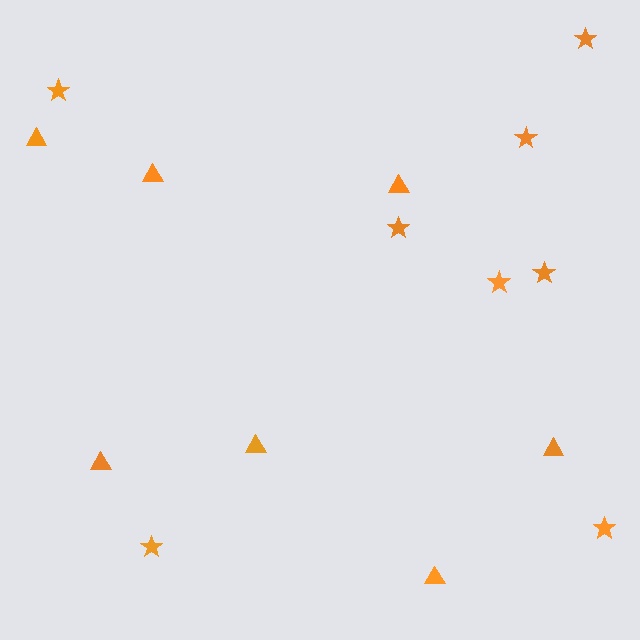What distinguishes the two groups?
There are 2 groups: one group of triangles (7) and one group of stars (8).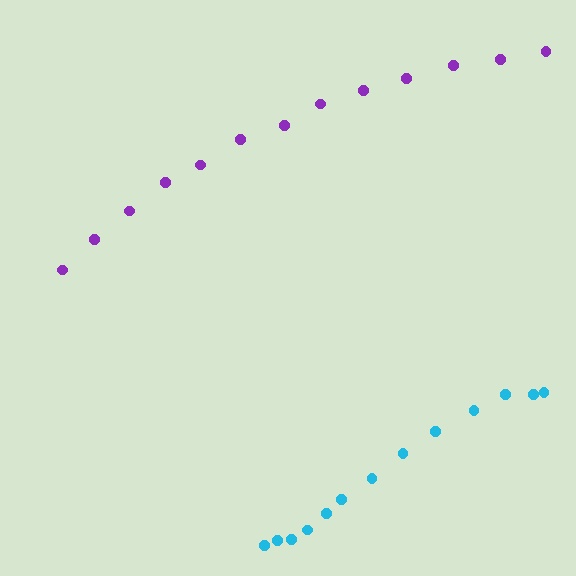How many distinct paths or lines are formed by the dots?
There are 2 distinct paths.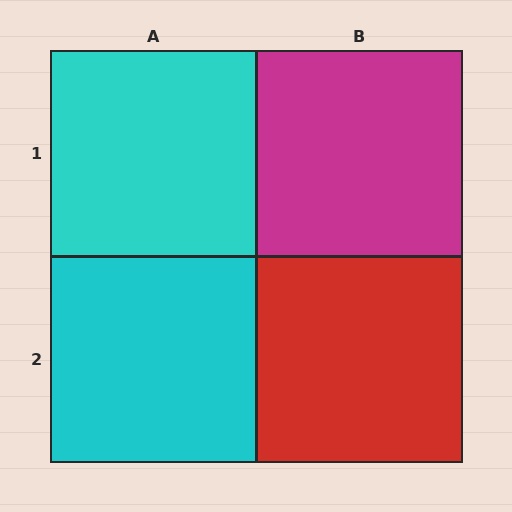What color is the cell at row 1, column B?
Magenta.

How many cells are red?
1 cell is red.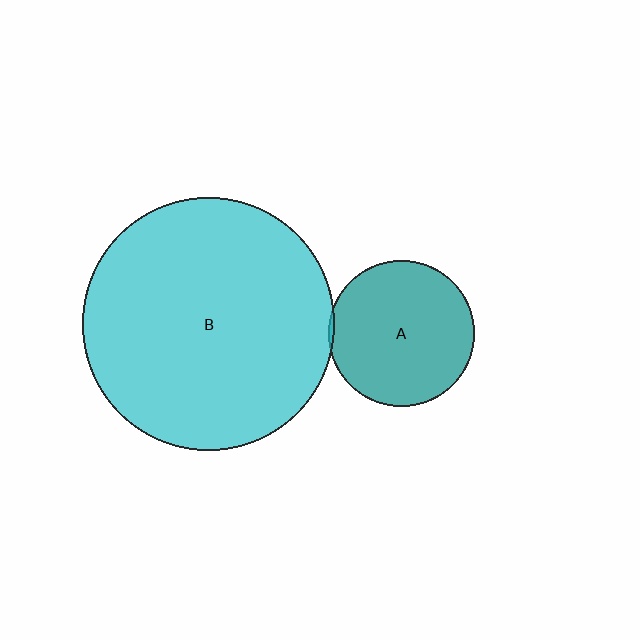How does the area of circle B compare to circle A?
Approximately 3.0 times.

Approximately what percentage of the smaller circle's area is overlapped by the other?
Approximately 5%.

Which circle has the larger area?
Circle B (cyan).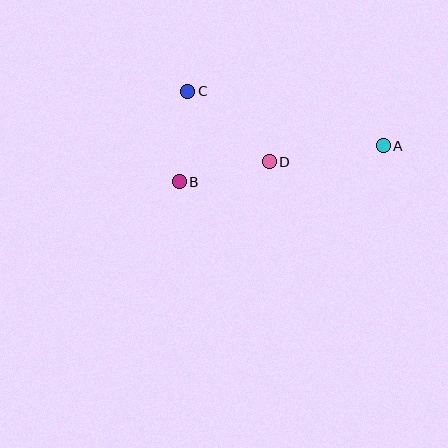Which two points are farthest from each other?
Points A and B are farthest from each other.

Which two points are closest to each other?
Points B and C are closest to each other.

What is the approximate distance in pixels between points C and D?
The distance between C and D is approximately 108 pixels.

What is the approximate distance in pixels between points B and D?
The distance between B and D is approximately 92 pixels.